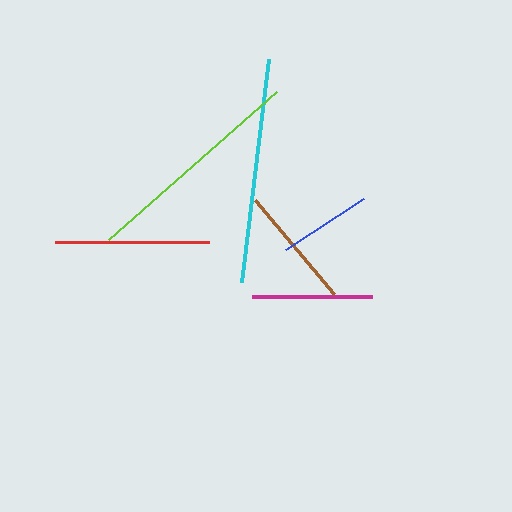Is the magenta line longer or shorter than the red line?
The red line is longer than the magenta line.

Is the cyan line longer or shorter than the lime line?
The cyan line is longer than the lime line.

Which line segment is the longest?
The cyan line is the longest at approximately 225 pixels.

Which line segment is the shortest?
The blue line is the shortest at approximately 93 pixels.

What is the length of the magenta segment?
The magenta segment is approximately 120 pixels long.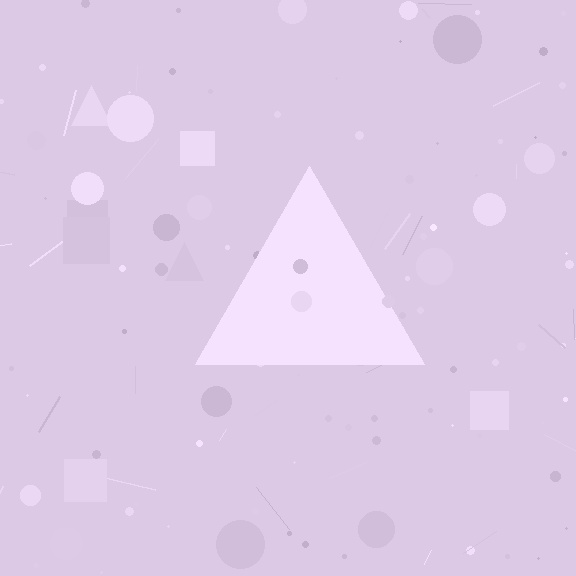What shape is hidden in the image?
A triangle is hidden in the image.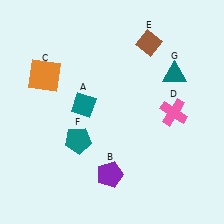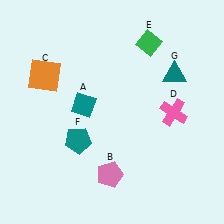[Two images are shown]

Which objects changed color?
B changed from purple to pink. E changed from brown to green.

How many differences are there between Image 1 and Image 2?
There are 2 differences between the two images.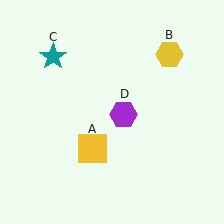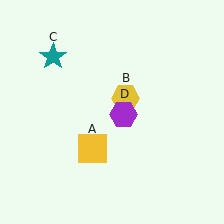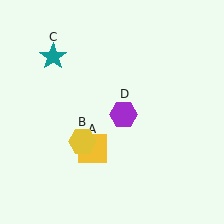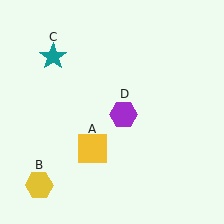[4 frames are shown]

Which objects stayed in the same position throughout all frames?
Yellow square (object A) and teal star (object C) and purple hexagon (object D) remained stationary.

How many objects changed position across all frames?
1 object changed position: yellow hexagon (object B).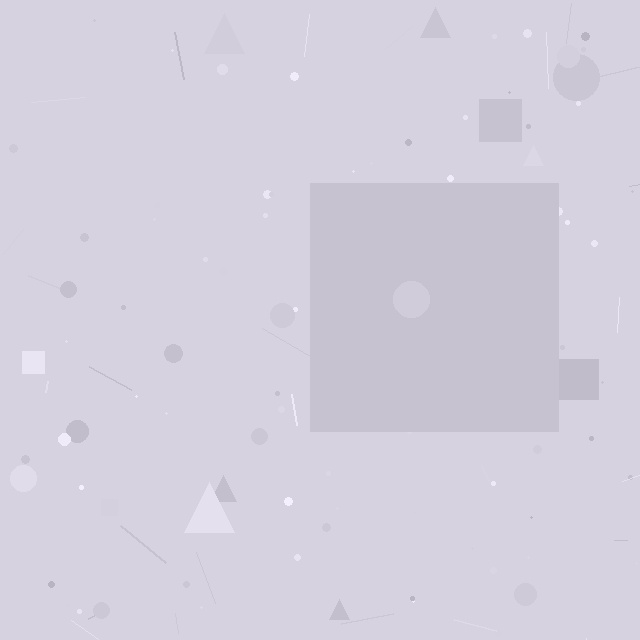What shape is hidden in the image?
A square is hidden in the image.